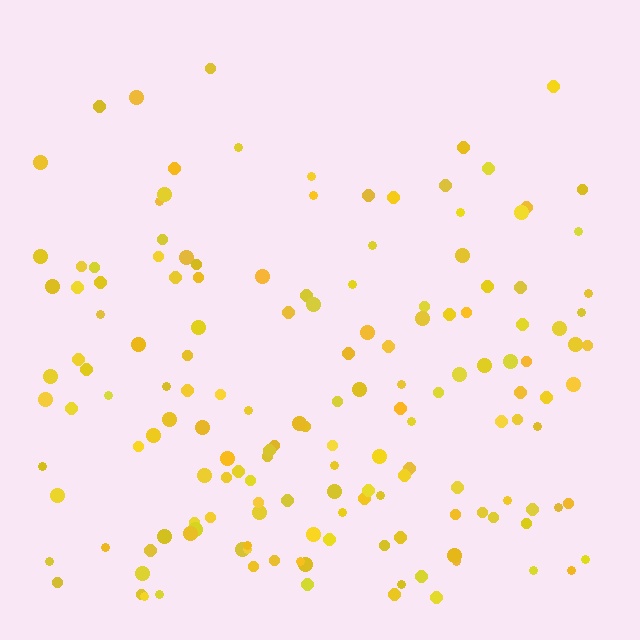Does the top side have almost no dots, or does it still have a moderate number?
Still a moderate number, just noticeably fewer than the bottom.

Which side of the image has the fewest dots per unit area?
The top.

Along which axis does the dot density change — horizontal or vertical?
Vertical.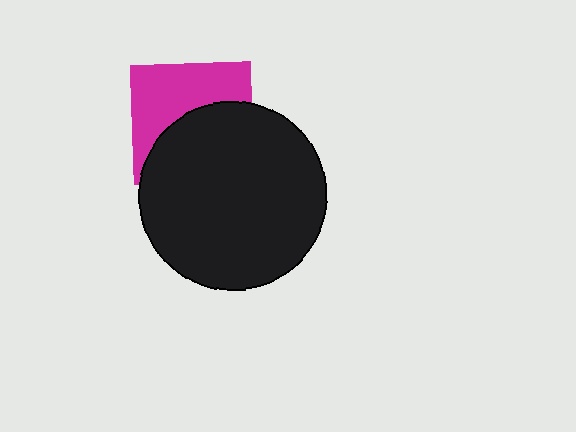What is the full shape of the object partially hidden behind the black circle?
The partially hidden object is a magenta square.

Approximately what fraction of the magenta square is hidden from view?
Roughly 52% of the magenta square is hidden behind the black circle.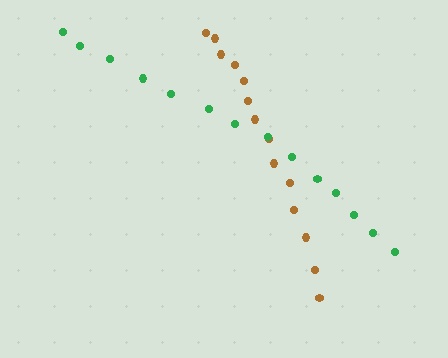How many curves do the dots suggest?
There are 2 distinct paths.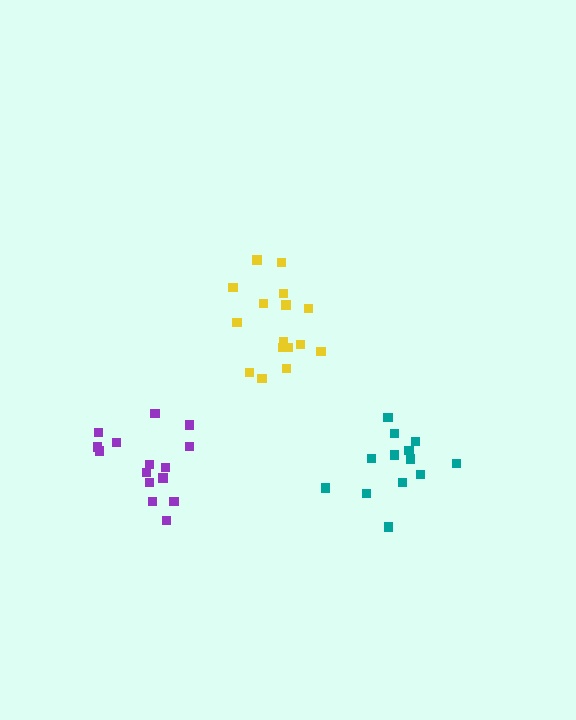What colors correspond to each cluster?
The clusters are colored: teal, yellow, purple.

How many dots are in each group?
Group 1: 13 dots, Group 2: 17 dots, Group 3: 15 dots (45 total).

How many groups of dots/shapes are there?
There are 3 groups.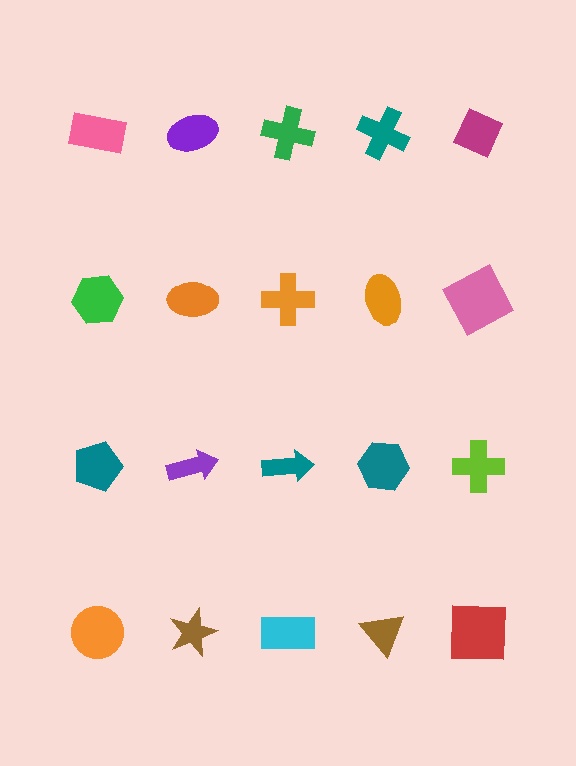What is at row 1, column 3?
A green cross.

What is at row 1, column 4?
A teal cross.